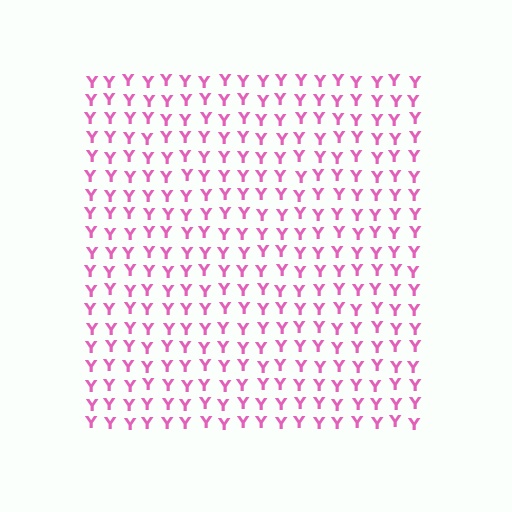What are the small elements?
The small elements are letter Y's.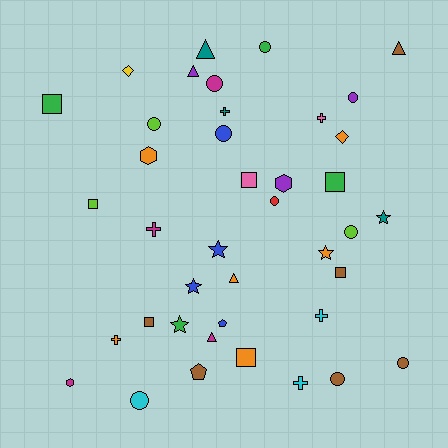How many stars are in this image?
There are 5 stars.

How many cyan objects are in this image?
There are 3 cyan objects.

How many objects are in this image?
There are 40 objects.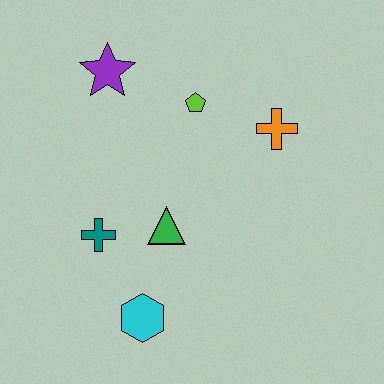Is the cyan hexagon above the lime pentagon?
No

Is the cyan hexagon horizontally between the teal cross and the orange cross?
Yes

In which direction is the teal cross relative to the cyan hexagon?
The teal cross is above the cyan hexagon.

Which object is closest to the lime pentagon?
The orange cross is closest to the lime pentagon.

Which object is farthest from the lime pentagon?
The cyan hexagon is farthest from the lime pentagon.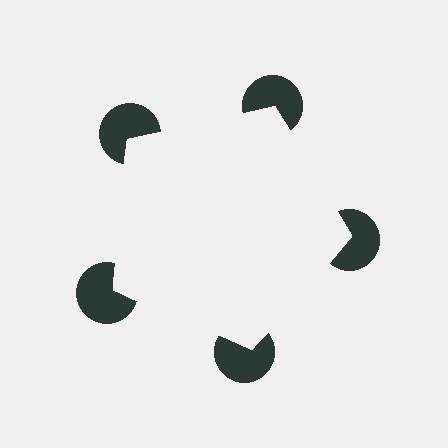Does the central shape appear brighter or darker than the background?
It typically appears slightly brighter than the background, even though no actual brightness change is drawn.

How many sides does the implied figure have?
5 sides.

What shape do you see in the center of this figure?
An illusory pentagon — its edges are inferred from the aligned wedge cuts in the pac-man discs, not physically drawn.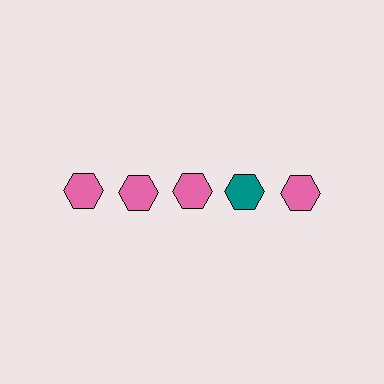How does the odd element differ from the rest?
It has a different color: teal instead of pink.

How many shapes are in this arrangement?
There are 5 shapes arranged in a grid pattern.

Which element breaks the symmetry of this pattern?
The teal hexagon in the top row, second from right column breaks the symmetry. All other shapes are pink hexagons.